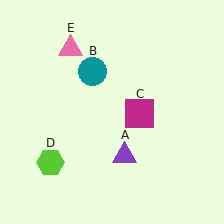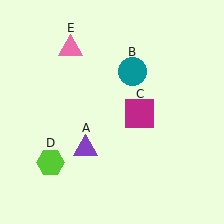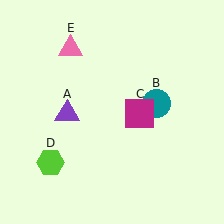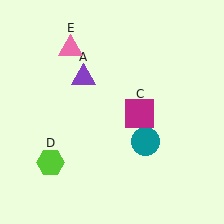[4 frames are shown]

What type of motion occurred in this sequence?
The purple triangle (object A), teal circle (object B) rotated clockwise around the center of the scene.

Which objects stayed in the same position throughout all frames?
Magenta square (object C) and lime hexagon (object D) and pink triangle (object E) remained stationary.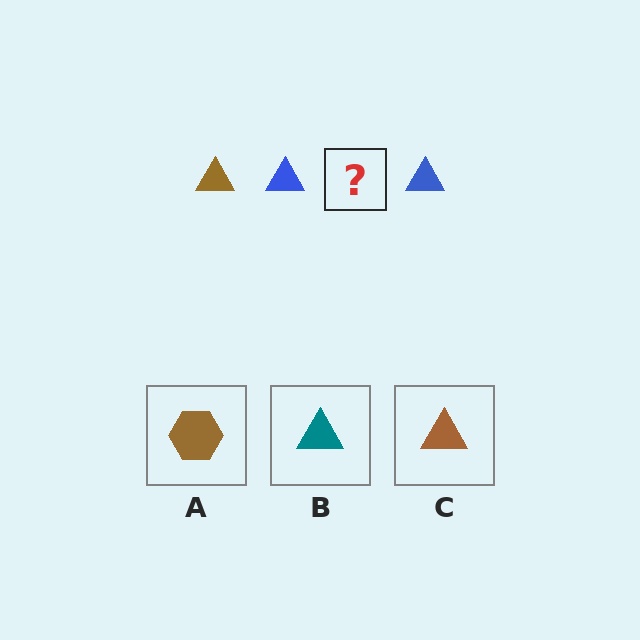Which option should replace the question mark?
Option C.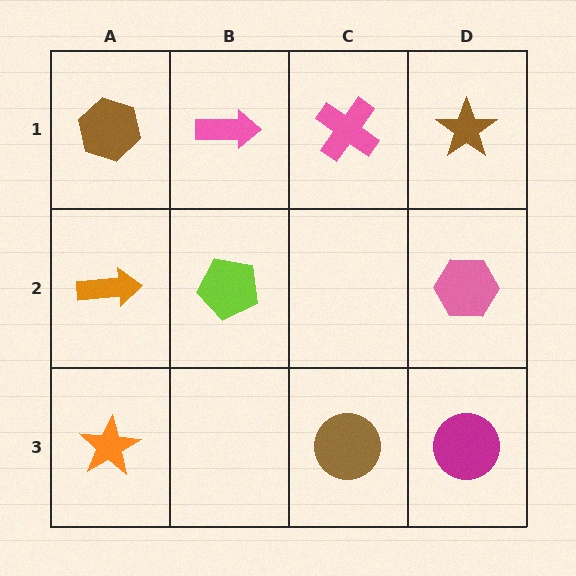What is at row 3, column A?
An orange star.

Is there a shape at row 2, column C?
No, that cell is empty.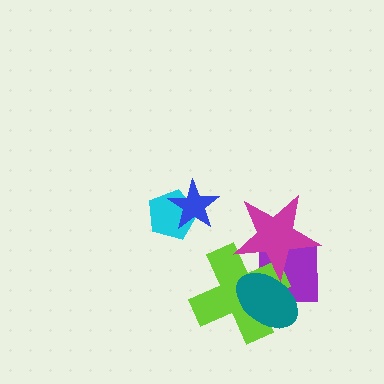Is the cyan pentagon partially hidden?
Yes, it is partially covered by another shape.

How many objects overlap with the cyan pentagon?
1 object overlaps with the cyan pentagon.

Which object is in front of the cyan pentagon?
The blue star is in front of the cyan pentagon.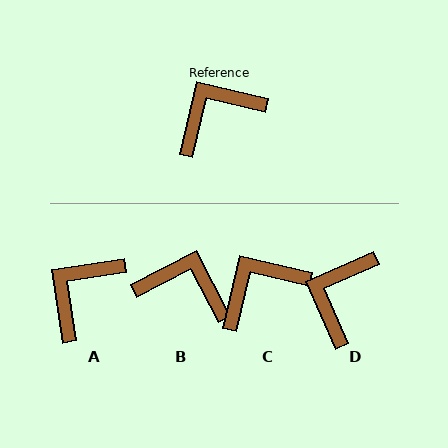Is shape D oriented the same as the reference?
No, it is off by about 37 degrees.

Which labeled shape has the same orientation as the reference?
C.